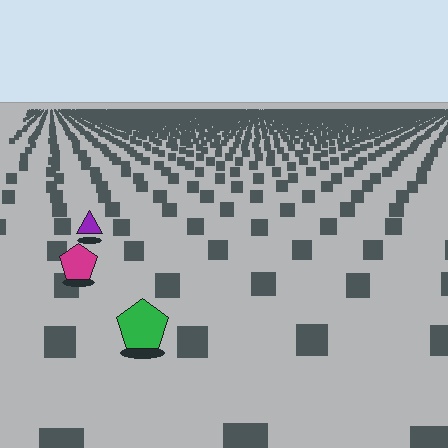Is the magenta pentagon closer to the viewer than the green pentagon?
No. The green pentagon is closer — you can tell from the texture gradient: the ground texture is coarser near it.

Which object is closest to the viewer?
The green pentagon is closest. The texture marks near it are larger and more spread out.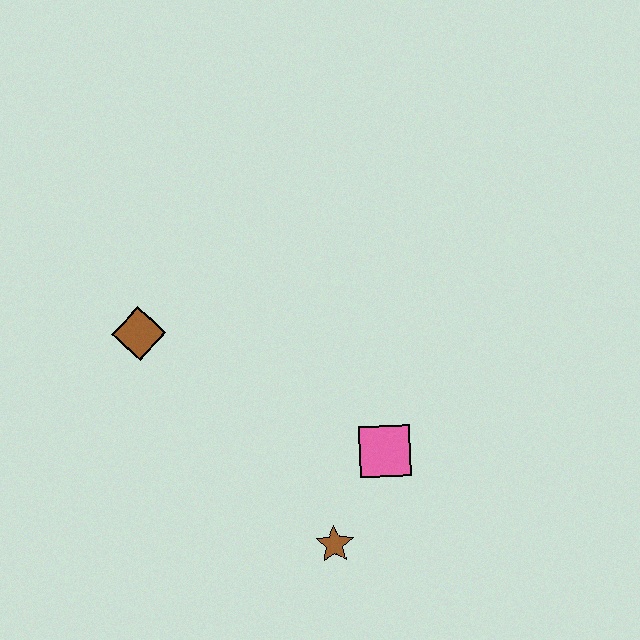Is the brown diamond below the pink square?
No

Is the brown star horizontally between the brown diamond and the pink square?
Yes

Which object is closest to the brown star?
The pink square is closest to the brown star.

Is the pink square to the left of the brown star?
No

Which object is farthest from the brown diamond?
The brown star is farthest from the brown diamond.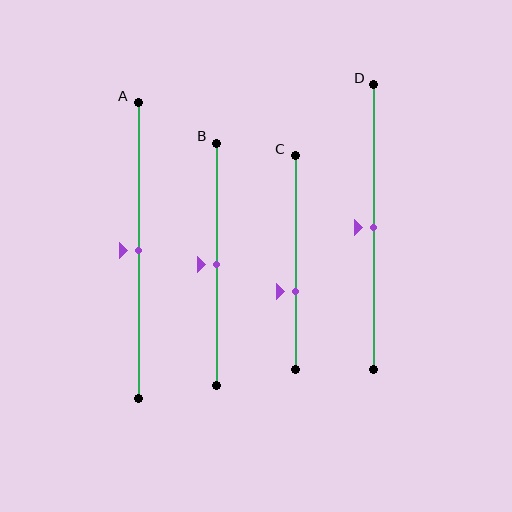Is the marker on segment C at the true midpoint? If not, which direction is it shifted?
No, the marker on segment C is shifted downward by about 13% of the segment length.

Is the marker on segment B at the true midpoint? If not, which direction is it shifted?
Yes, the marker on segment B is at the true midpoint.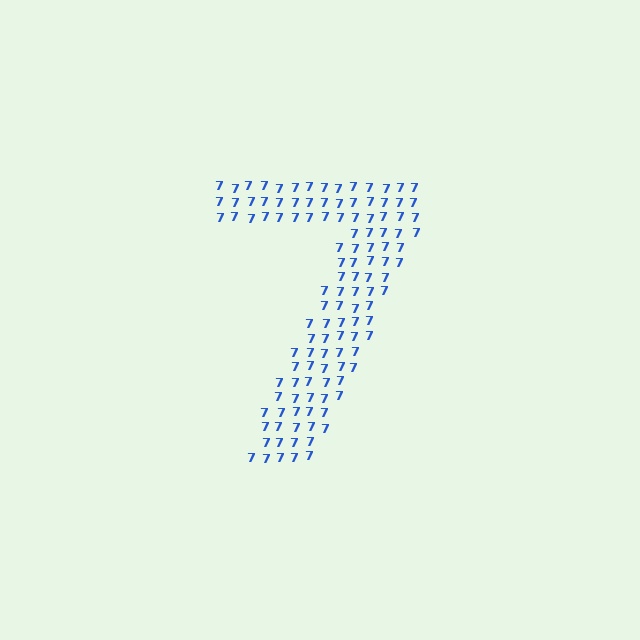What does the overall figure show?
The overall figure shows the digit 7.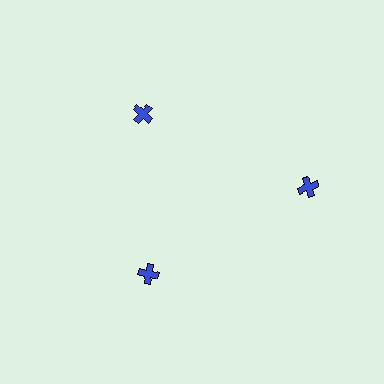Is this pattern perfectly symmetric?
No. The 3 blue crosses are arranged in a ring, but one element near the 3 o'clock position is pushed outward from the center, breaking the 3-fold rotational symmetry.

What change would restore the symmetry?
The symmetry would be restored by moving it inward, back onto the ring so that all 3 crosses sit at equal angles and equal distance from the center.